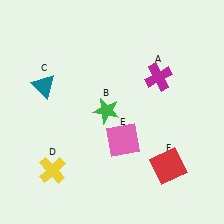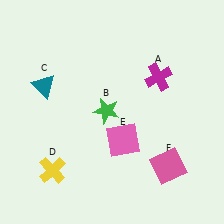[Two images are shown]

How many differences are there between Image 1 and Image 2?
There is 1 difference between the two images.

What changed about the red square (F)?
In Image 1, F is red. In Image 2, it changed to pink.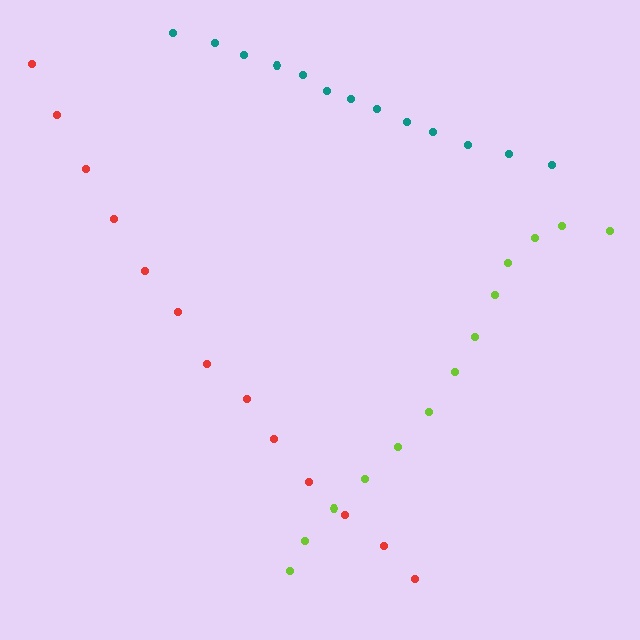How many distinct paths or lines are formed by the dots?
There are 3 distinct paths.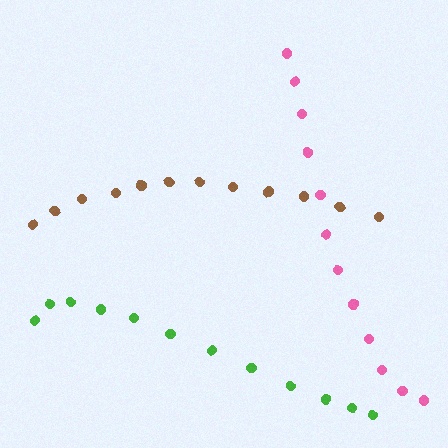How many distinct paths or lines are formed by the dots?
There are 3 distinct paths.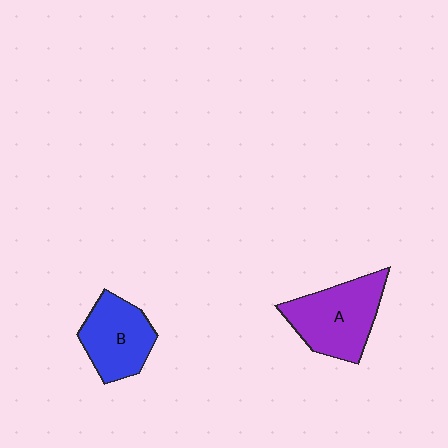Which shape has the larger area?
Shape A (purple).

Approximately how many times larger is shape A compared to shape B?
Approximately 1.2 times.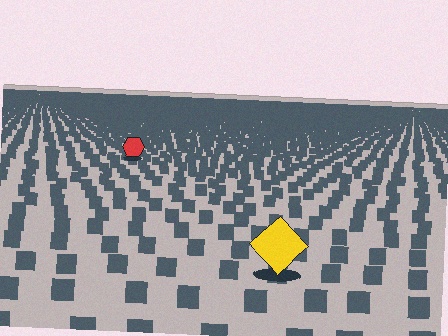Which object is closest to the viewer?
The yellow diamond is closest. The texture marks near it are larger and more spread out.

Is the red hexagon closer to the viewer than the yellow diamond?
No. The yellow diamond is closer — you can tell from the texture gradient: the ground texture is coarser near it.